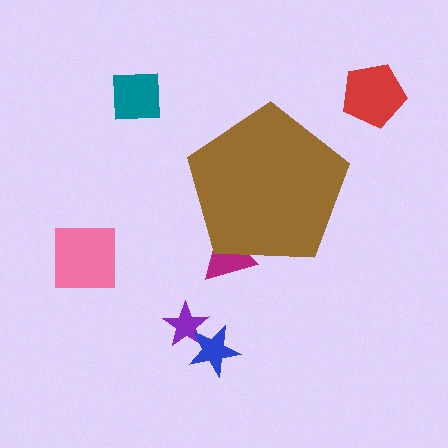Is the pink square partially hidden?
No, the pink square is fully visible.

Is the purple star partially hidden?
No, the purple star is fully visible.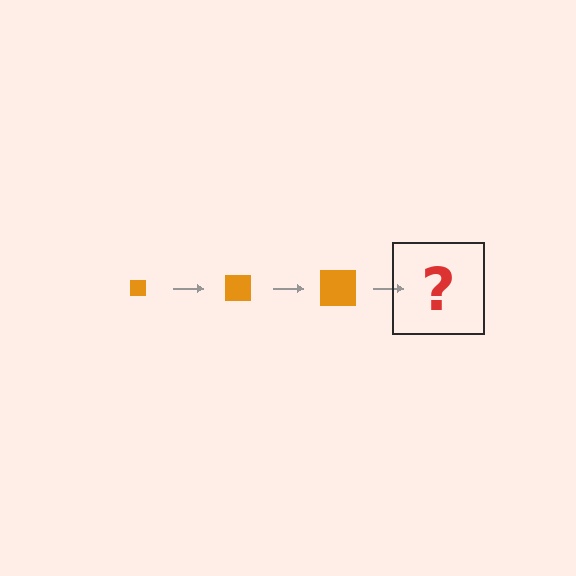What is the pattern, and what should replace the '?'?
The pattern is that the square gets progressively larger each step. The '?' should be an orange square, larger than the previous one.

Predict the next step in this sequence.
The next step is an orange square, larger than the previous one.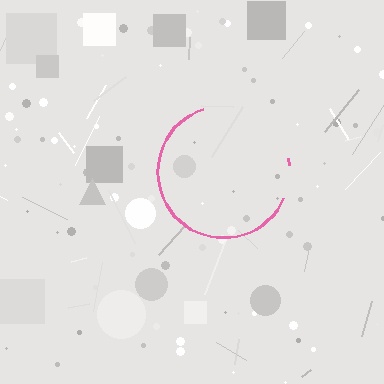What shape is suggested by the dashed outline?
The dashed outline suggests a circle.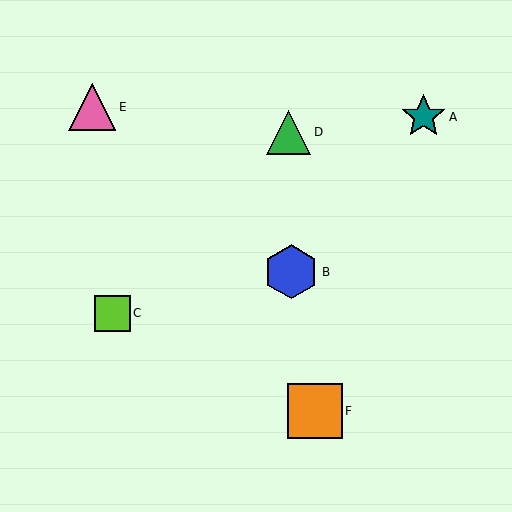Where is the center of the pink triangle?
The center of the pink triangle is at (92, 107).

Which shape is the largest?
The orange square (labeled F) is the largest.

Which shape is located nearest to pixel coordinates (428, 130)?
The teal star (labeled A) at (424, 117) is nearest to that location.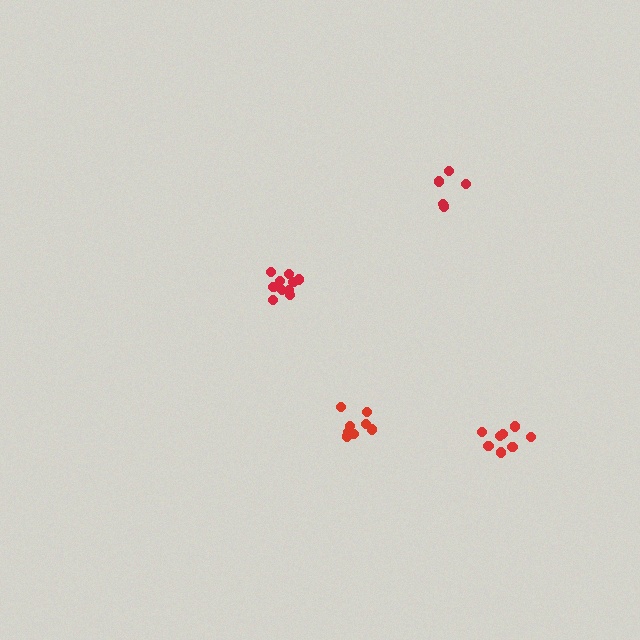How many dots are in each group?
Group 1: 8 dots, Group 2: 8 dots, Group 3: 5 dots, Group 4: 10 dots (31 total).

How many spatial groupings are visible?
There are 4 spatial groupings.